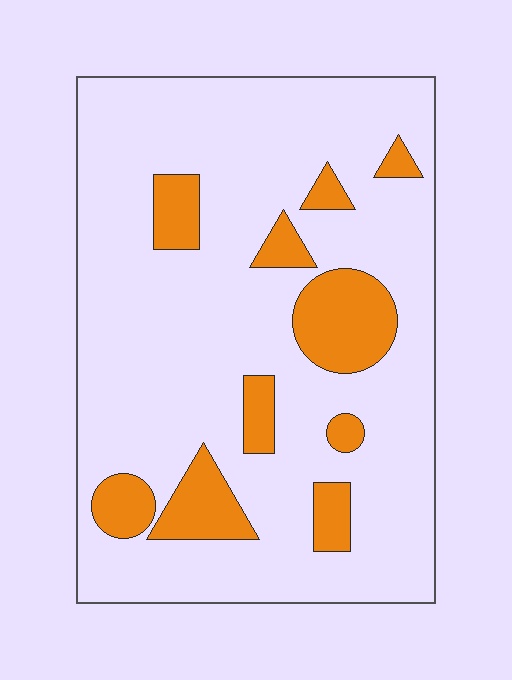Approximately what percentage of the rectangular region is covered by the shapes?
Approximately 15%.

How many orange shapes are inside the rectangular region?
10.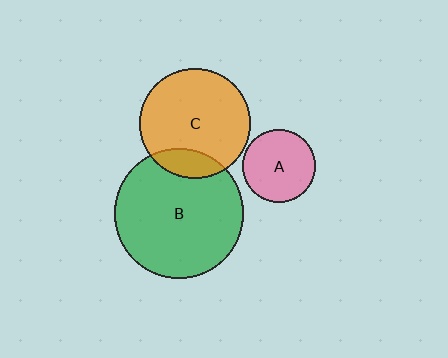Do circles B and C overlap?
Yes.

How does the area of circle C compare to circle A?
Approximately 2.3 times.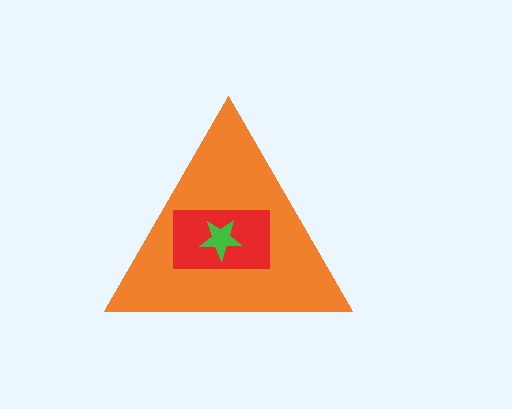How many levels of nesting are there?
3.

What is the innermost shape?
The green star.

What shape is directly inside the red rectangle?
The green star.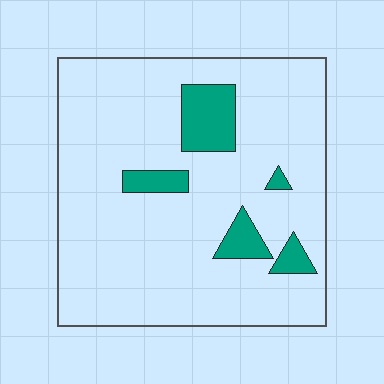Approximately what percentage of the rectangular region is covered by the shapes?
Approximately 10%.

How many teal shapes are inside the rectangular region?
5.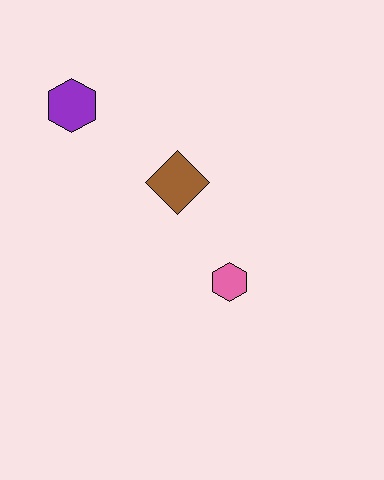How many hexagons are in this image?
There are 2 hexagons.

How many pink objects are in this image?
There is 1 pink object.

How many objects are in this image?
There are 3 objects.